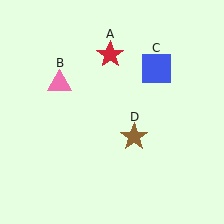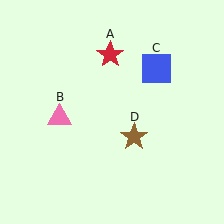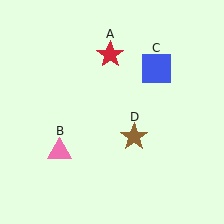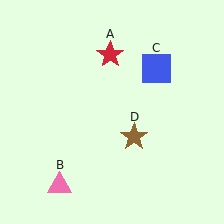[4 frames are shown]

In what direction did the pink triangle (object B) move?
The pink triangle (object B) moved down.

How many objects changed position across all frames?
1 object changed position: pink triangle (object B).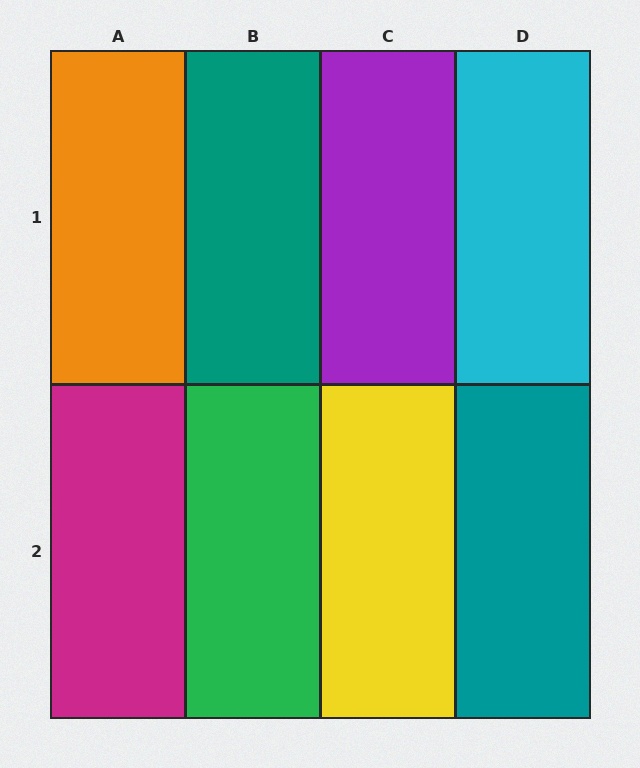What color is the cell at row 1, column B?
Teal.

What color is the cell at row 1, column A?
Orange.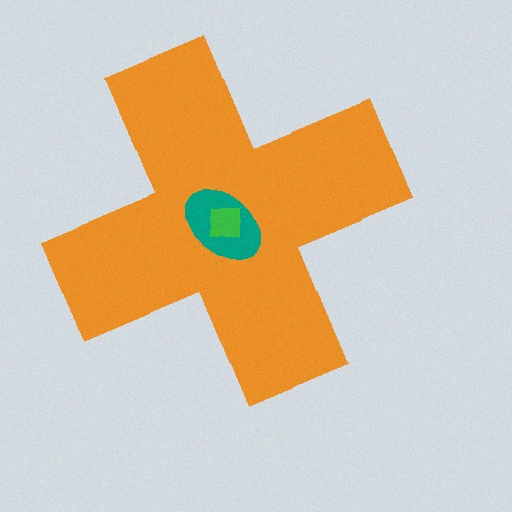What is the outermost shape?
The orange cross.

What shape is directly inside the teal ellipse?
The green square.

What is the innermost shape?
The green square.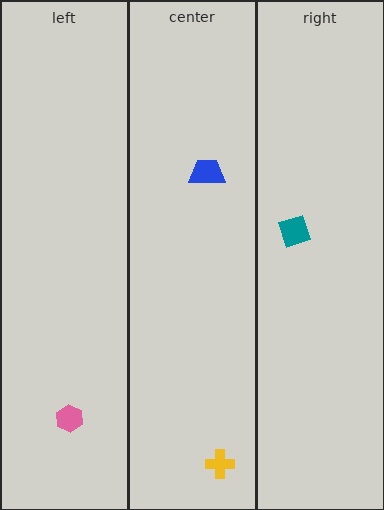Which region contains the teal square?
The right region.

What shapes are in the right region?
The teal square.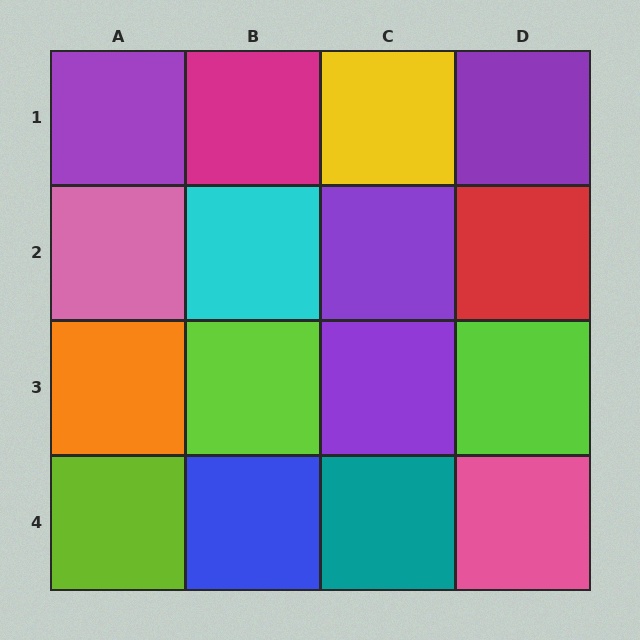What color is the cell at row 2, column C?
Purple.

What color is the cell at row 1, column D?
Purple.